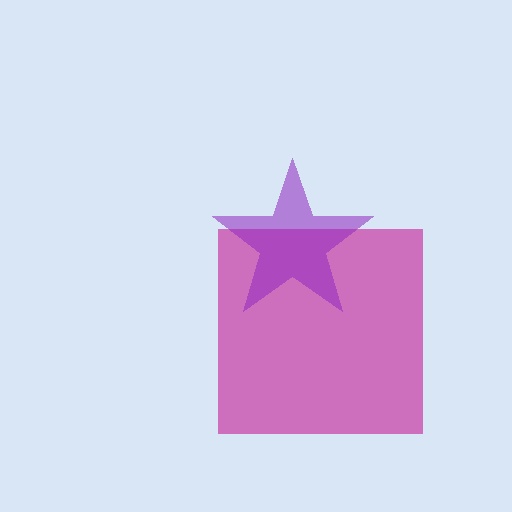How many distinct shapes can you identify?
There are 2 distinct shapes: a magenta square, a purple star.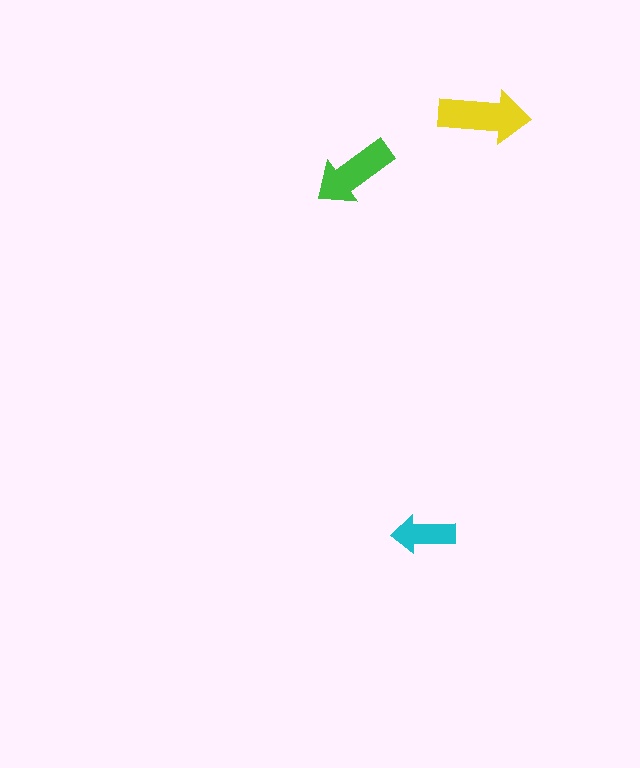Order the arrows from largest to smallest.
the yellow one, the green one, the cyan one.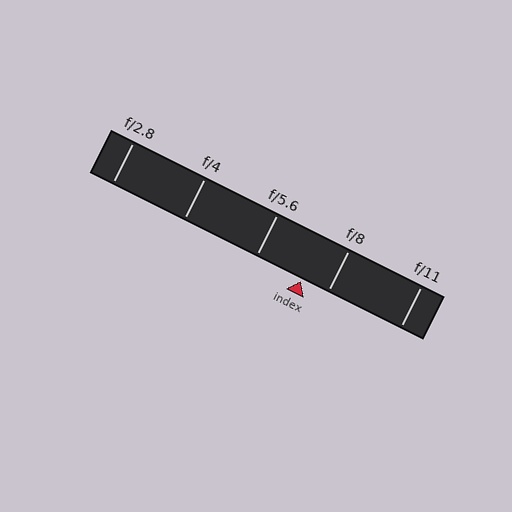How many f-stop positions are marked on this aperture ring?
There are 5 f-stop positions marked.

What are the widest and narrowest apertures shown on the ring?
The widest aperture shown is f/2.8 and the narrowest is f/11.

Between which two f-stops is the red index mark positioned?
The index mark is between f/5.6 and f/8.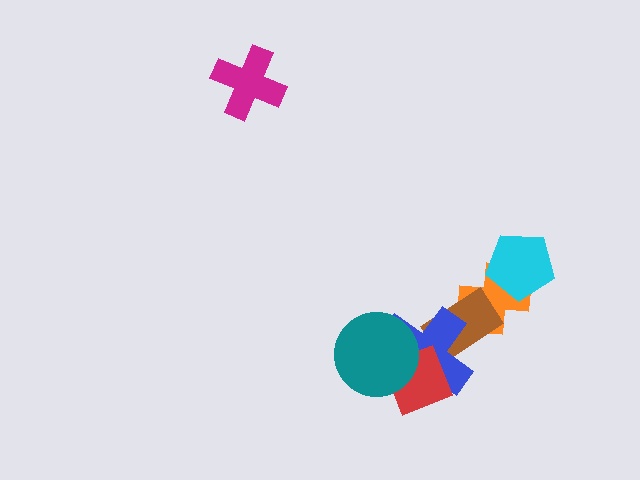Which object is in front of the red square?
The teal circle is in front of the red square.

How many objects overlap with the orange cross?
2 objects overlap with the orange cross.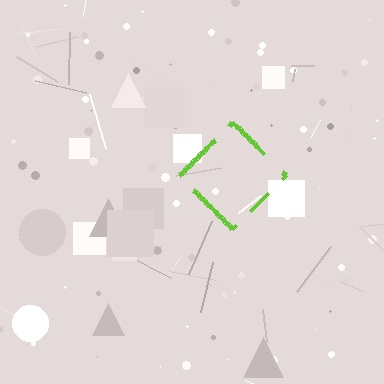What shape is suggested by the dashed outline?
The dashed outline suggests a diamond.